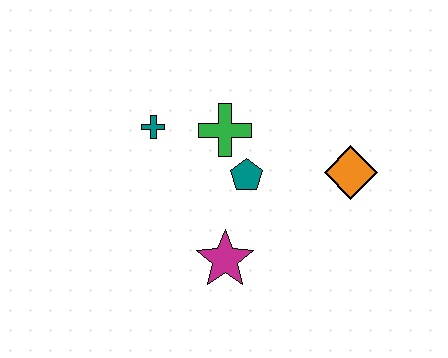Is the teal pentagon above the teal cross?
No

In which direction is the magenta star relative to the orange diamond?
The magenta star is to the left of the orange diamond.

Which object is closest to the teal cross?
The green cross is closest to the teal cross.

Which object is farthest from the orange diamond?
The teal cross is farthest from the orange diamond.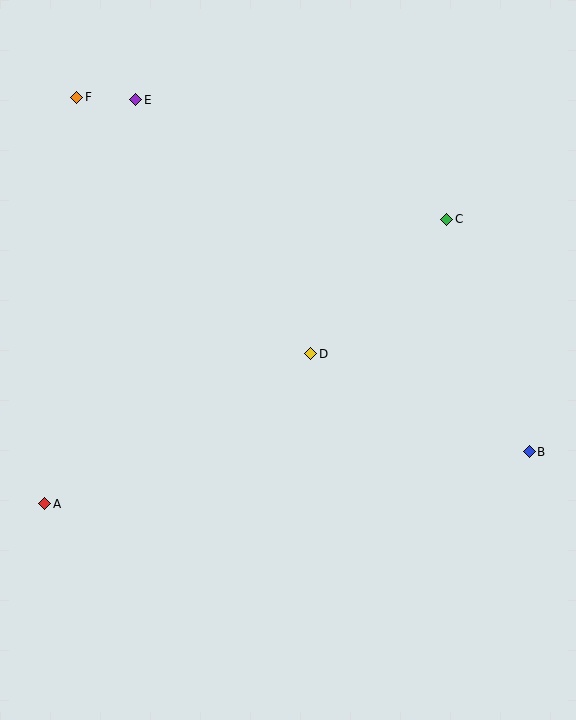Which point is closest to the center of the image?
Point D at (311, 354) is closest to the center.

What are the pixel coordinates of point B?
Point B is at (529, 452).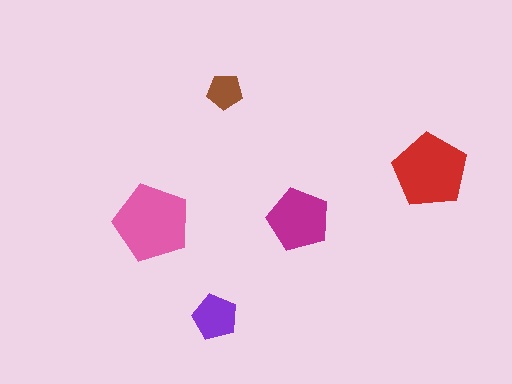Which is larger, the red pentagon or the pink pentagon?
The pink one.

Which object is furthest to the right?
The red pentagon is rightmost.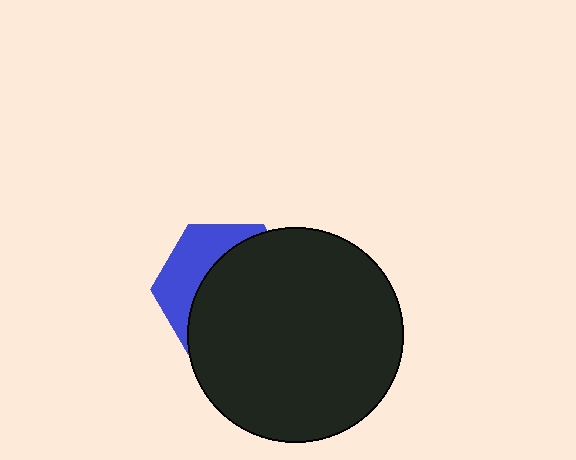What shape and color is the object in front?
The object in front is a black circle.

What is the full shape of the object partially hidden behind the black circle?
The partially hidden object is a blue hexagon.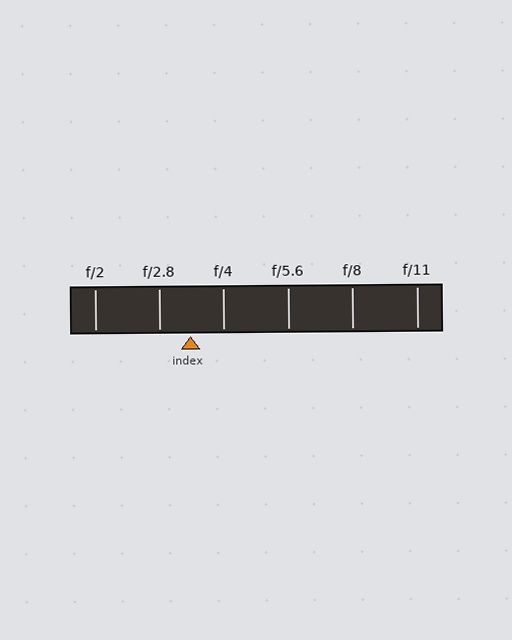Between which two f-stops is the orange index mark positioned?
The index mark is between f/2.8 and f/4.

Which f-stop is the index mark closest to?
The index mark is closest to f/2.8.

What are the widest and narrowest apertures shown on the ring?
The widest aperture shown is f/2 and the narrowest is f/11.